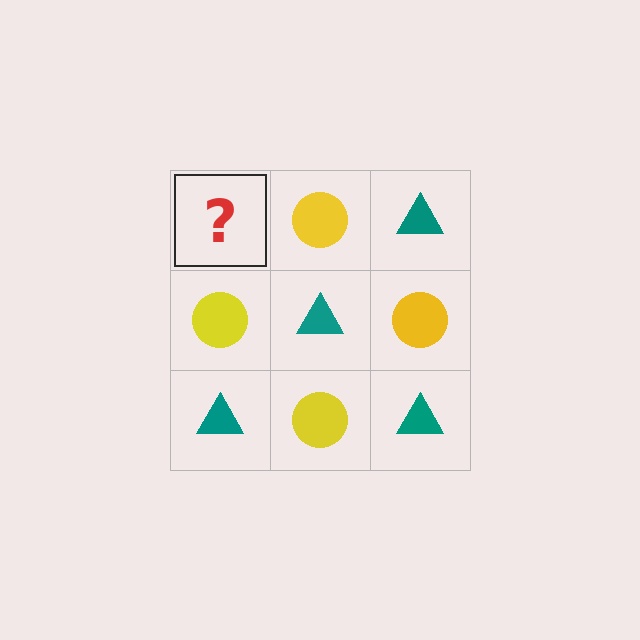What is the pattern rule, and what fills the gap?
The rule is that it alternates teal triangle and yellow circle in a checkerboard pattern. The gap should be filled with a teal triangle.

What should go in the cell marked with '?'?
The missing cell should contain a teal triangle.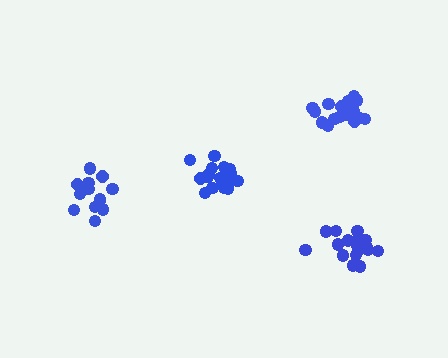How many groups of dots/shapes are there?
There are 4 groups.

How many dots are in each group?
Group 1: 19 dots, Group 2: 14 dots, Group 3: 19 dots, Group 4: 17 dots (69 total).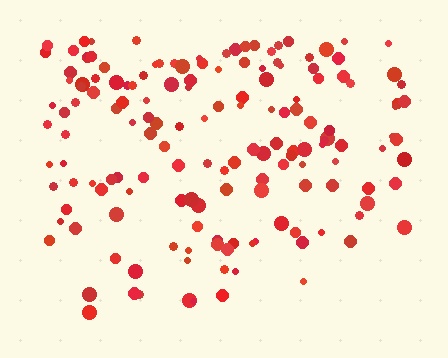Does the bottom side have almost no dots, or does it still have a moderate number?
Still a moderate number, just noticeably fewer than the top.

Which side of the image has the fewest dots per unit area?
The bottom.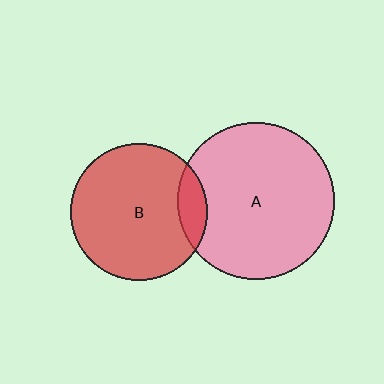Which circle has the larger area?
Circle A (pink).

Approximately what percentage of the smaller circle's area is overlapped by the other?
Approximately 10%.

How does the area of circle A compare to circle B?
Approximately 1.3 times.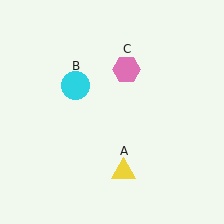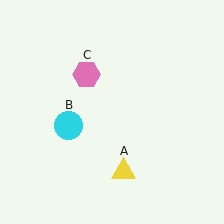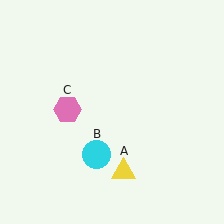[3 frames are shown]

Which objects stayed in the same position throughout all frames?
Yellow triangle (object A) remained stationary.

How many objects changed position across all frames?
2 objects changed position: cyan circle (object B), pink hexagon (object C).